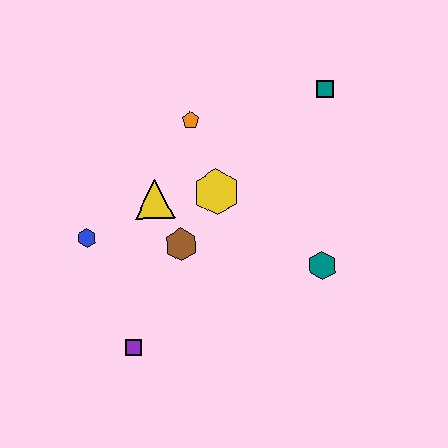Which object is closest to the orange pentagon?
The yellow hexagon is closest to the orange pentagon.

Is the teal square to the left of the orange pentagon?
No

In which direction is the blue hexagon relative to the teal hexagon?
The blue hexagon is to the left of the teal hexagon.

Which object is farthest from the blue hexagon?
The teal square is farthest from the blue hexagon.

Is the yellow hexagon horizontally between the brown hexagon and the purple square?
No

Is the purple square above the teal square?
No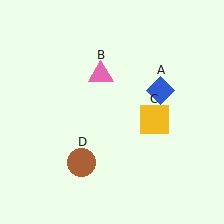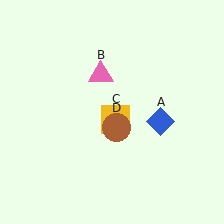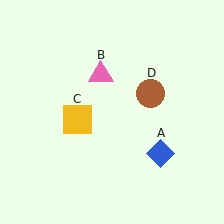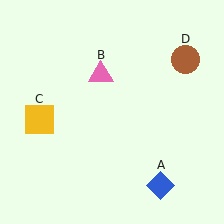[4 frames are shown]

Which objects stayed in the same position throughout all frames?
Pink triangle (object B) remained stationary.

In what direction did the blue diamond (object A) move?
The blue diamond (object A) moved down.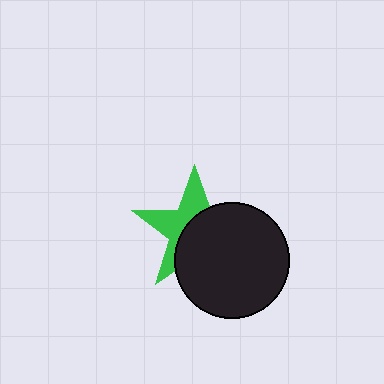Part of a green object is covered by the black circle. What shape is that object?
It is a star.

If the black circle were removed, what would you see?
You would see the complete green star.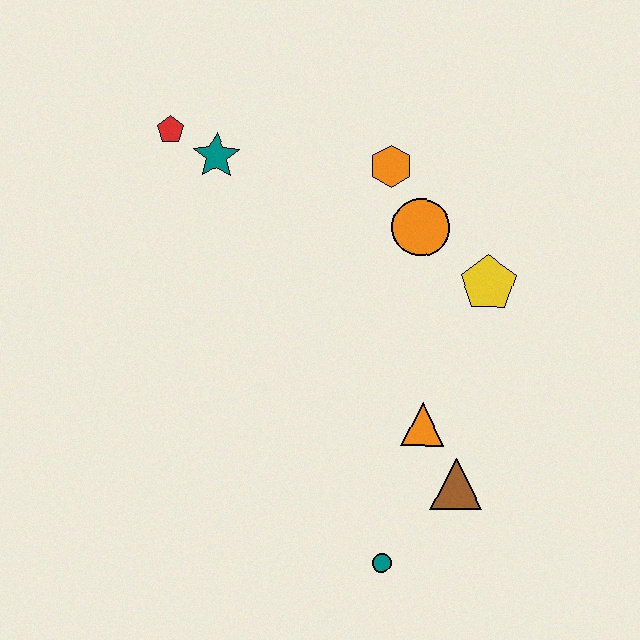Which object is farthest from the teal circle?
The red pentagon is farthest from the teal circle.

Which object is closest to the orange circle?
The orange hexagon is closest to the orange circle.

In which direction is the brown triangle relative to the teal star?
The brown triangle is below the teal star.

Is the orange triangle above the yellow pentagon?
No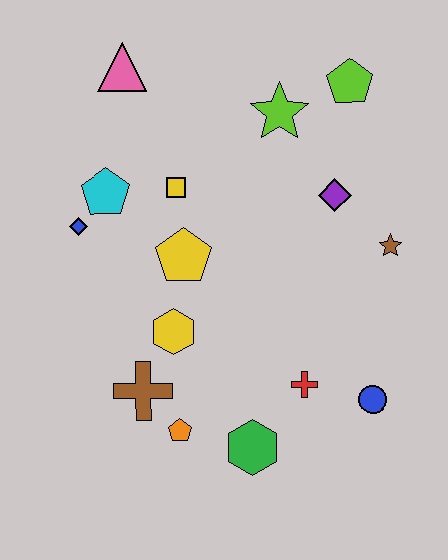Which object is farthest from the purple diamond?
The orange pentagon is farthest from the purple diamond.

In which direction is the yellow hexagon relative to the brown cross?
The yellow hexagon is above the brown cross.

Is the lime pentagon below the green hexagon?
No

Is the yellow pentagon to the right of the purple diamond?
No